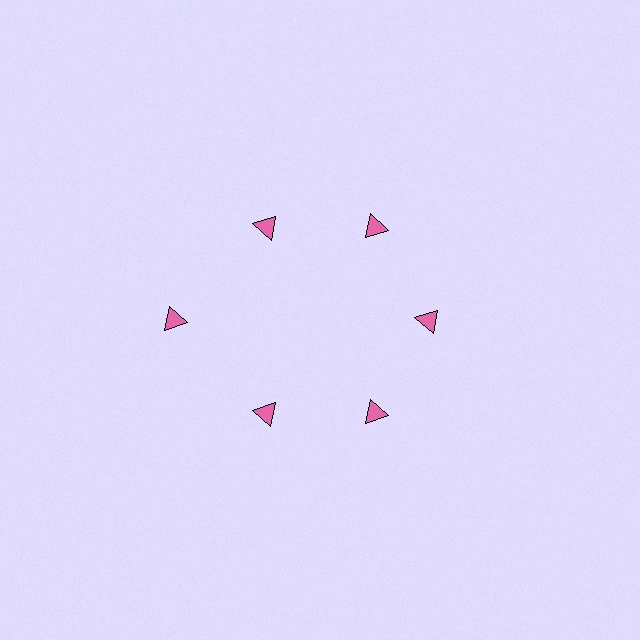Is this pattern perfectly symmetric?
No. The 6 pink triangles are arranged in a ring, but one element near the 9 o'clock position is pushed outward from the center, breaking the 6-fold rotational symmetry.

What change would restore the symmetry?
The symmetry would be restored by moving it inward, back onto the ring so that all 6 triangles sit at equal angles and equal distance from the center.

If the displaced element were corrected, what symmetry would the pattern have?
It would have 6-fold rotational symmetry — the pattern would map onto itself every 60 degrees.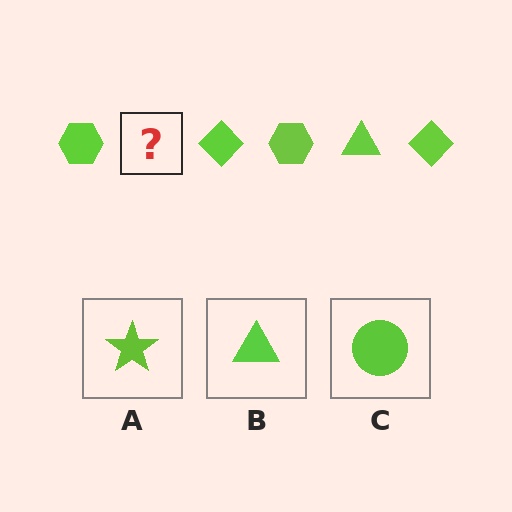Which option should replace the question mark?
Option B.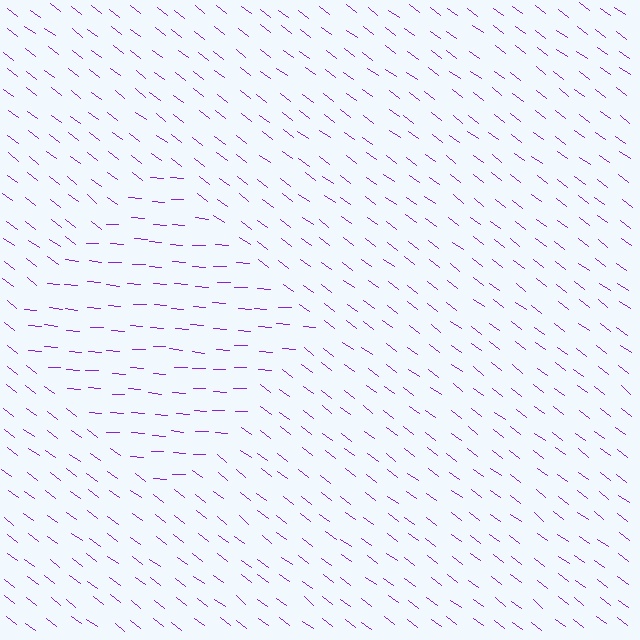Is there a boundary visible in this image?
Yes, there is a texture boundary formed by a change in line orientation.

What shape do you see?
I see a diamond.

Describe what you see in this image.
The image is filled with small purple line segments. A diamond region in the image has lines oriented differently from the surrounding lines, creating a visible texture boundary.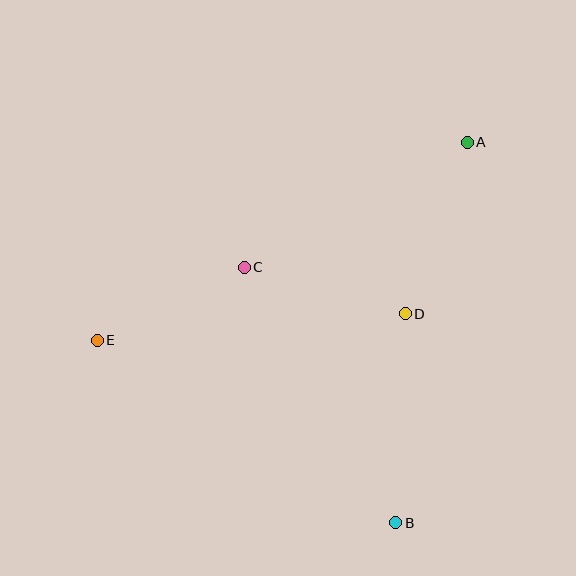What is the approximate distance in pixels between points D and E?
The distance between D and E is approximately 309 pixels.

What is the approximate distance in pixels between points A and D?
The distance between A and D is approximately 183 pixels.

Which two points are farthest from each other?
Points A and E are farthest from each other.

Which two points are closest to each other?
Points C and E are closest to each other.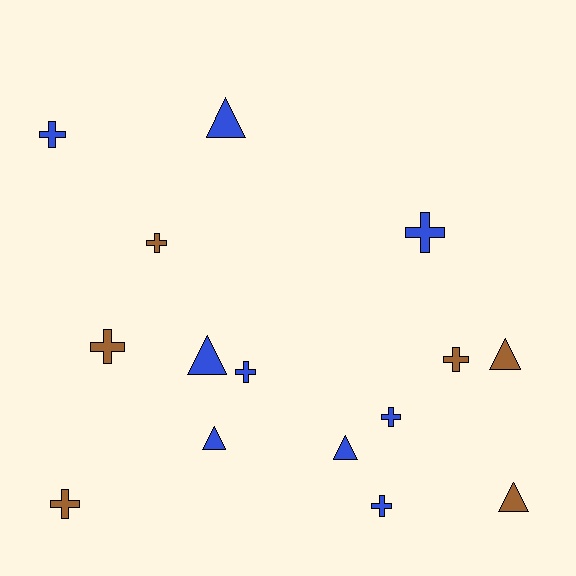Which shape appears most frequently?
Cross, with 9 objects.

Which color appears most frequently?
Blue, with 9 objects.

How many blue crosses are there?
There are 5 blue crosses.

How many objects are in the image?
There are 15 objects.